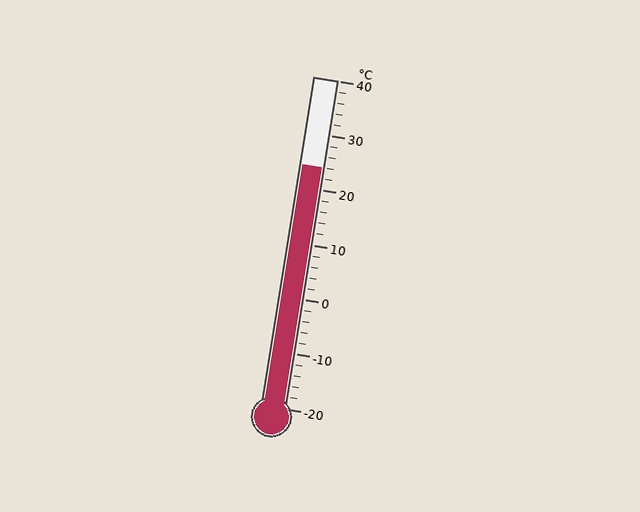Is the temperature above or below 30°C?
The temperature is below 30°C.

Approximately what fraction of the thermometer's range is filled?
The thermometer is filled to approximately 75% of its range.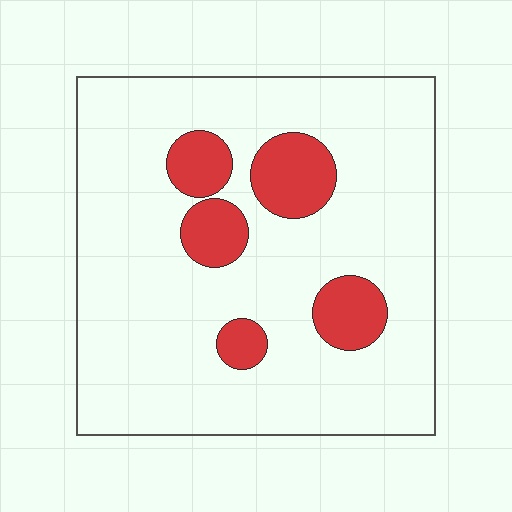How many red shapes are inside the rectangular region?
5.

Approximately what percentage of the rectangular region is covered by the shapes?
Approximately 15%.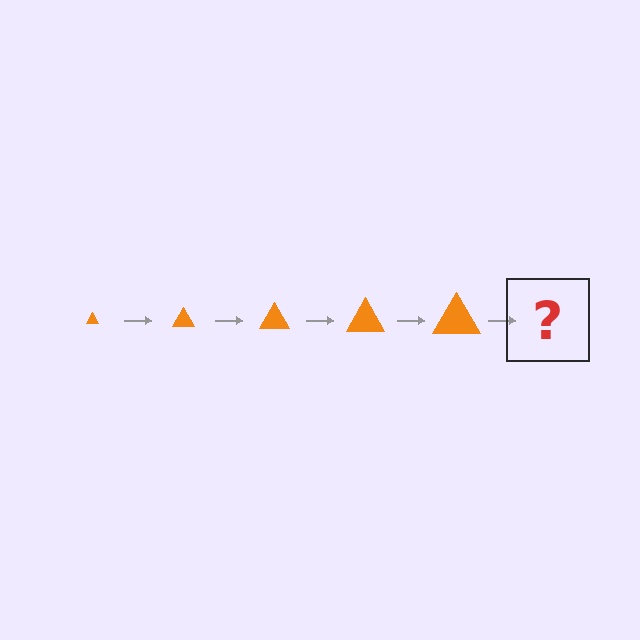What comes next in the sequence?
The next element should be an orange triangle, larger than the previous one.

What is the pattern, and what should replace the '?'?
The pattern is that the triangle gets progressively larger each step. The '?' should be an orange triangle, larger than the previous one.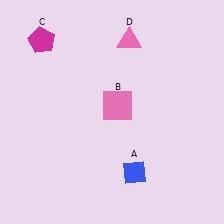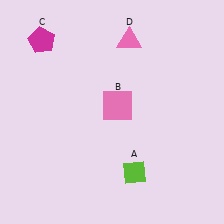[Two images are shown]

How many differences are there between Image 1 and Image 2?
There is 1 difference between the two images.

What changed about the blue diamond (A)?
In Image 1, A is blue. In Image 2, it changed to lime.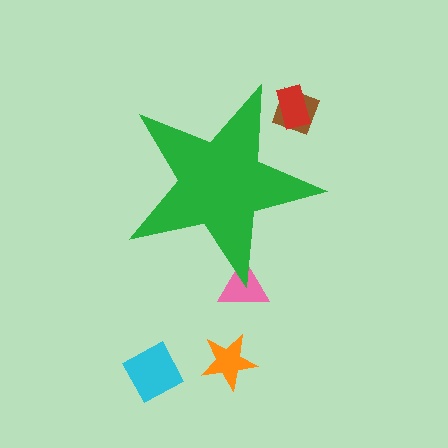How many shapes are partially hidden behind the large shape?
3 shapes are partially hidden.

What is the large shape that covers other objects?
A green star.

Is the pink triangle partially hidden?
Yes, the pink triangle is partially hidden behind the green star.